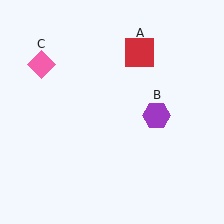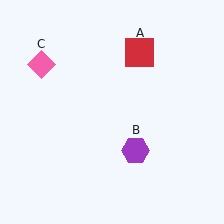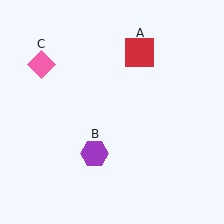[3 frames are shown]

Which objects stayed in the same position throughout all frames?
Red square (object A) and pink diamond (object C) remained stationary.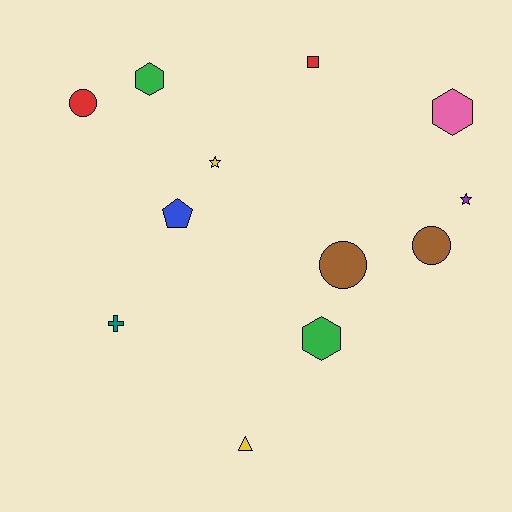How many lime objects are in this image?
There are no lime objects.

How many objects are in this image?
There are 12 objects.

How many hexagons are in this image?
There are 3 hexagons.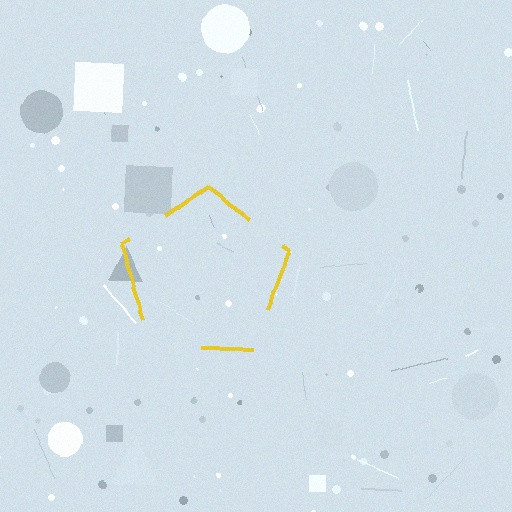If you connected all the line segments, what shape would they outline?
They would outline a pentagon.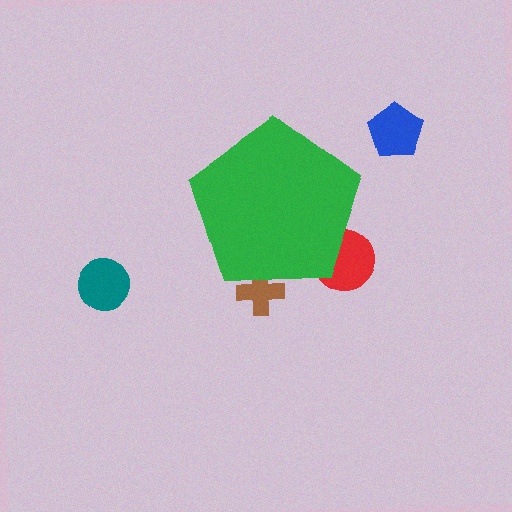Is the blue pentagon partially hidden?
No, the blue pentagon is fully visible.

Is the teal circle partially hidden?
No, the teal circle is fully visible.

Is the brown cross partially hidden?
Yes, the brown cross is partially hidden behind the green pentagon.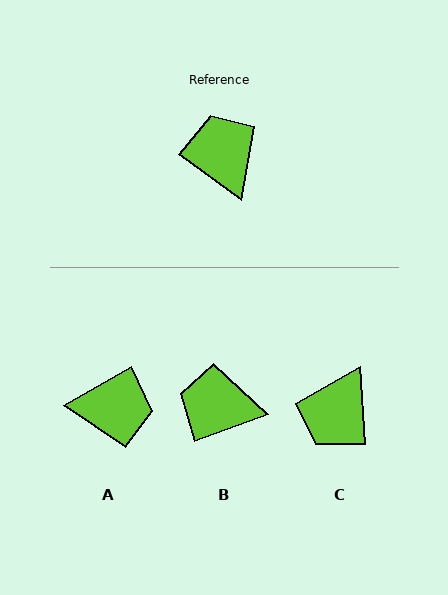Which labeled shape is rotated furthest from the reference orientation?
C, about 130 degrees away.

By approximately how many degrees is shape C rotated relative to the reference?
Approximately 130 degrees counter-clockwise.